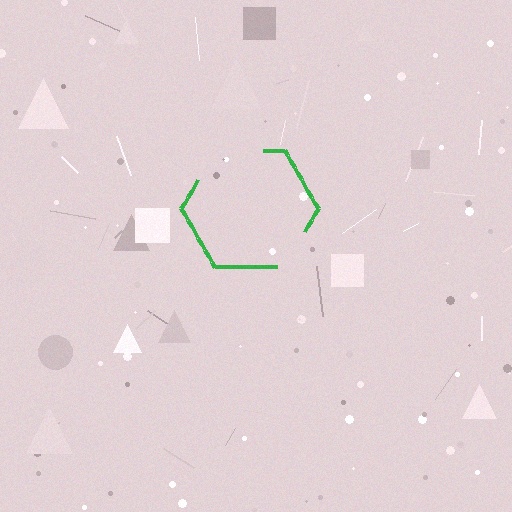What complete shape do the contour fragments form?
The contour fragments form a hexagon.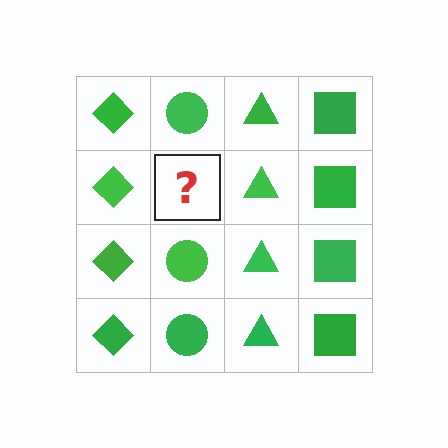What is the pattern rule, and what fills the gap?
The rule is that each column has a consistent shape. The gap should be filled with a green circle.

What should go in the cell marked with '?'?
The missing cell should contain a green circle.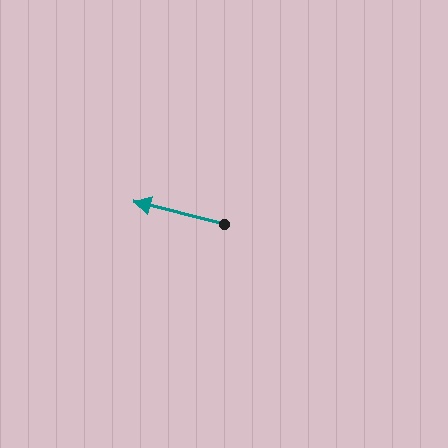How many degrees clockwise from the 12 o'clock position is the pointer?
Approximately 284 degrees.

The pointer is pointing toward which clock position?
Roughly 9 o'clock.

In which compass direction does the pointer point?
West.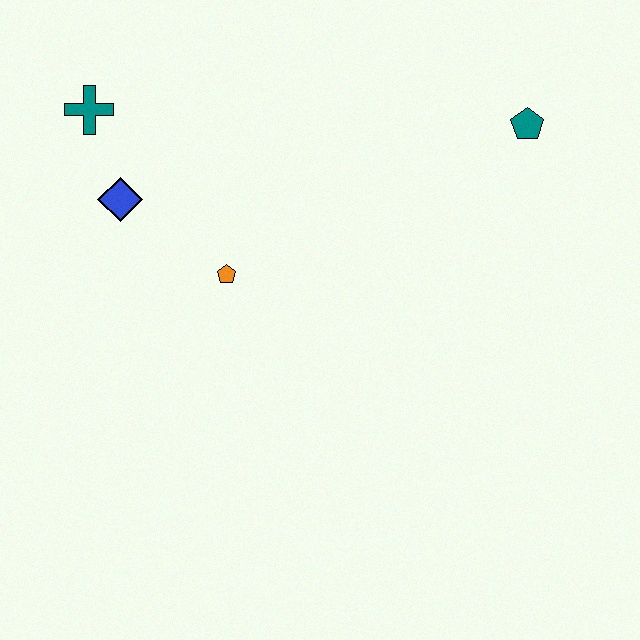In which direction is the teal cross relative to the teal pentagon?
The teal cross is to the left of the teal pentagon.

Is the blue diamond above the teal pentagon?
No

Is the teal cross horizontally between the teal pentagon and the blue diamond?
No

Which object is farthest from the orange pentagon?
The teal pentagon is farthest from the orange pentagon.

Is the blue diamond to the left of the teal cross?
No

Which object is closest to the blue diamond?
The teal cross is closest to the blue diamond.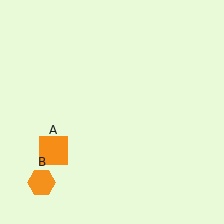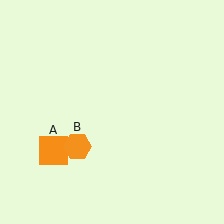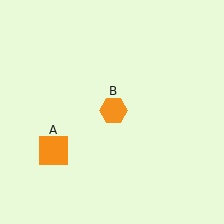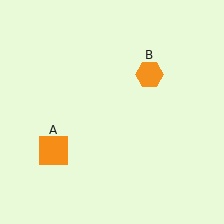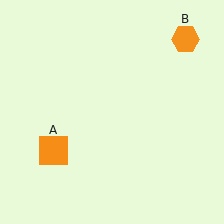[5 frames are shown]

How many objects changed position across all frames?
1 object changed position: orange hexagon (object B).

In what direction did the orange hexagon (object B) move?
The orange hexagon (object B) moved up and to the right.